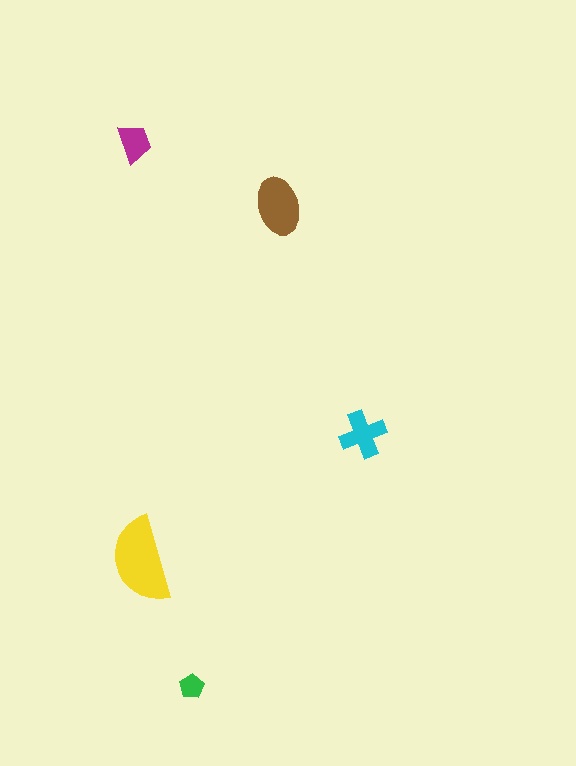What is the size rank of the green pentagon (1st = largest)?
5th.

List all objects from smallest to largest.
The green pentagon, the magenta trapezoid, the cyan cross, the brown ellipse, the yellow semicircle.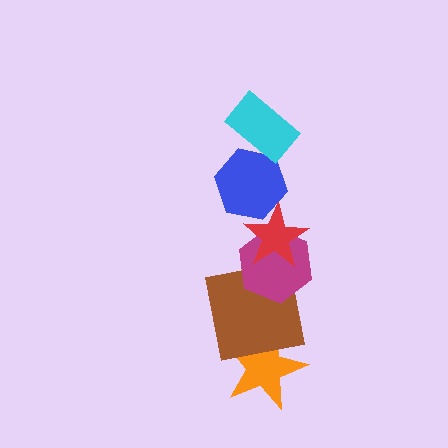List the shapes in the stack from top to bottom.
From top to bottom: the cyan rectangle, the blue hexagon, the red star, the magenta hexagon, the brown square, the orange star.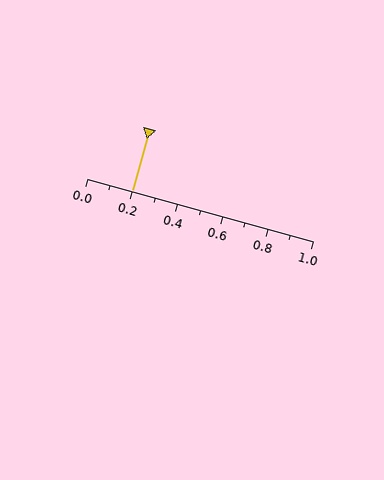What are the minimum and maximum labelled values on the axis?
The axis runs from 0.0 to 1.0.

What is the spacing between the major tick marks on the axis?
The major ticks are spaced 0.2 apart.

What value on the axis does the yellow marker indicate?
The marker indicates approximately 0.2.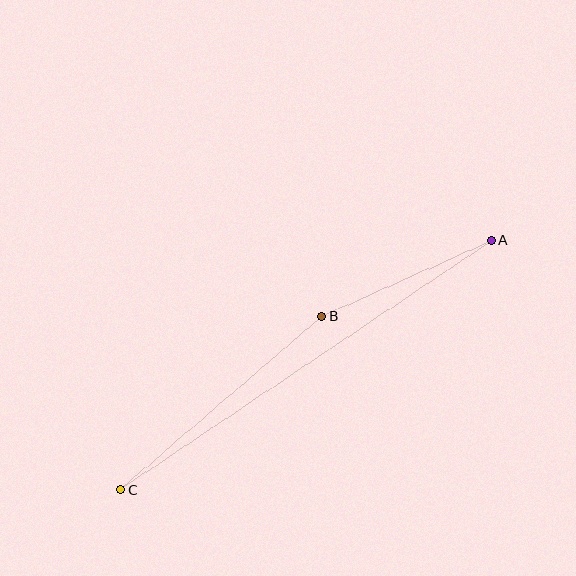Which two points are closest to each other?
Points A and B are closest to each other.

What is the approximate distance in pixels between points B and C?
The distance between B and C is approximately 266 pixels.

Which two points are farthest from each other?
Points A and C are farthest from each other.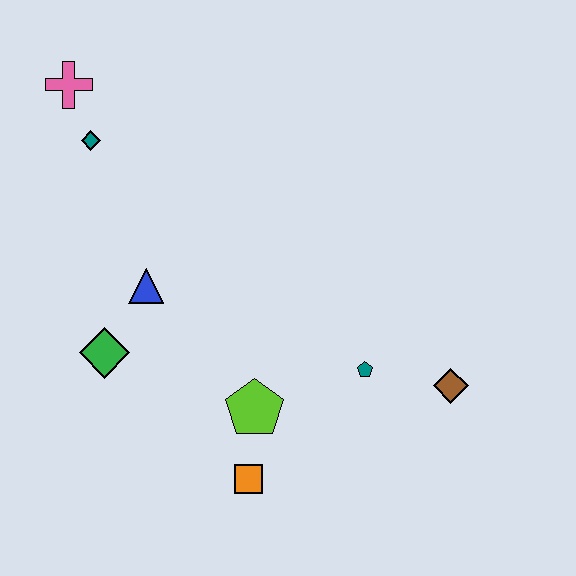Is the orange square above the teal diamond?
No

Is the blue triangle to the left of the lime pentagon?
Yes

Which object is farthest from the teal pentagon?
The pink cross is farthest from the teal pentagon.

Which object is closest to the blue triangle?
The green diamond is closest to the blue triangle.